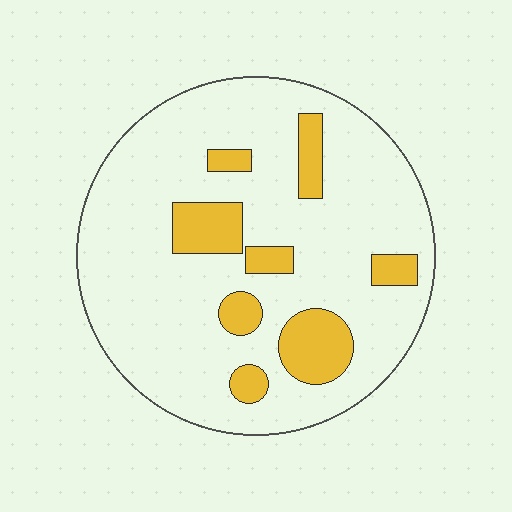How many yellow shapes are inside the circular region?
8.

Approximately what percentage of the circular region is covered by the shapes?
Approximately 15%.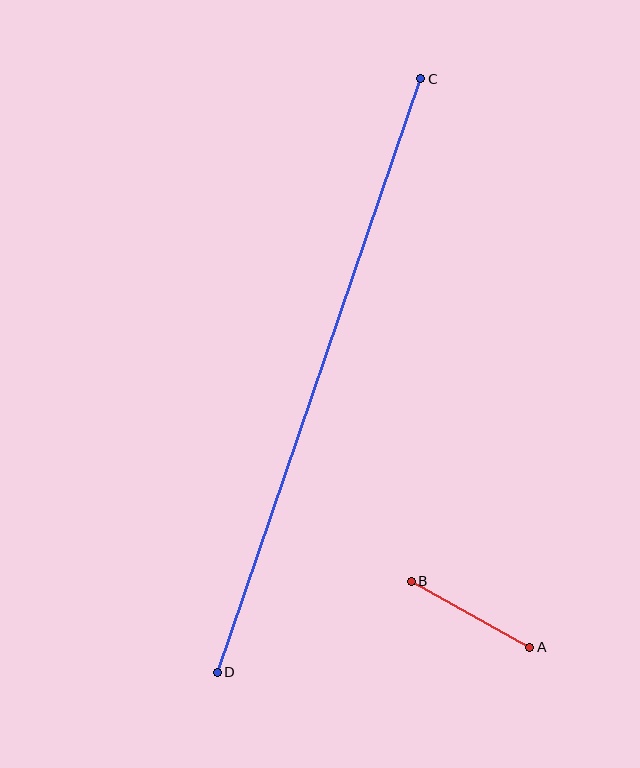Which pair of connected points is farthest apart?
Points C and D are farthest apart.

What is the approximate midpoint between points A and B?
The midpoint is at approximately (471, 614) pixels.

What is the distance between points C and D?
The distance is approximately 627 pixels.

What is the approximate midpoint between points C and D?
The midpoint is at approximately (319, 375) pixels.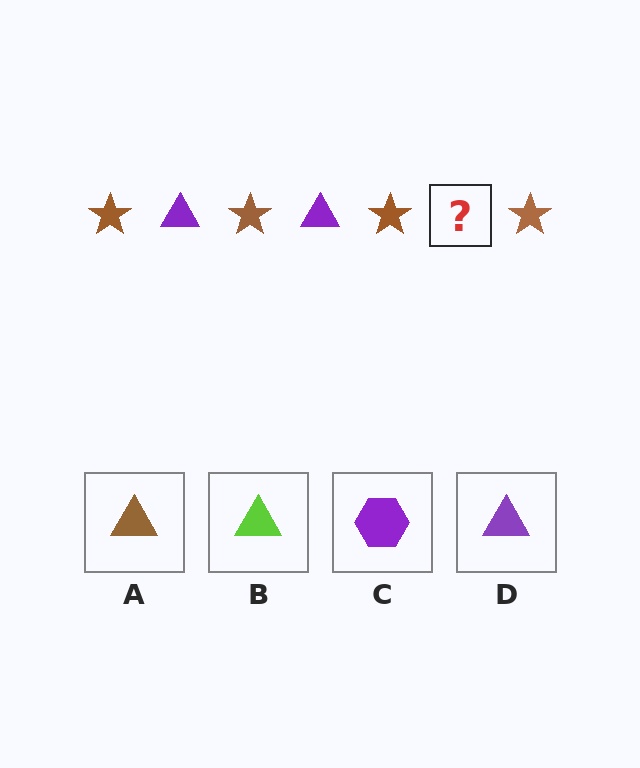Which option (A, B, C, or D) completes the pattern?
D.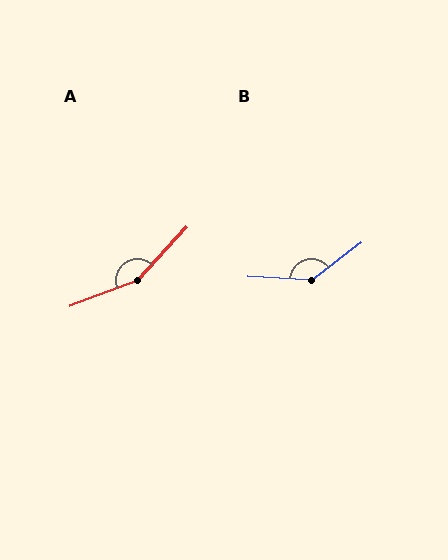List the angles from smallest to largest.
B (140°), A (154°).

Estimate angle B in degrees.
Approximately 140 degrees.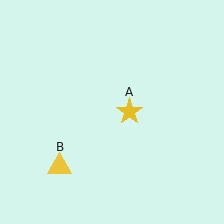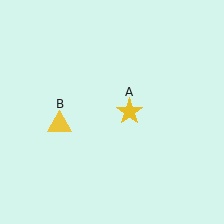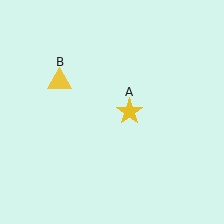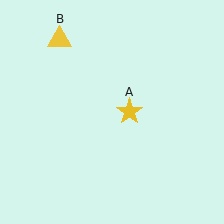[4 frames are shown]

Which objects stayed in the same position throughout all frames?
Yellow star (object A) remained stationary.